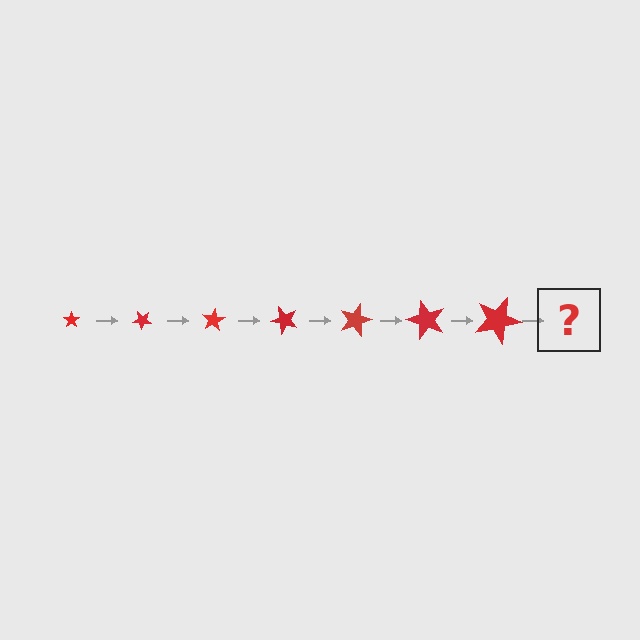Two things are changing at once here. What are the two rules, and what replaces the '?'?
The two rules are that the star grows larger each step and it rotates 40 degrees each step. The '?' should be a star, larger than the previous one and rotated 280 degrees from the start.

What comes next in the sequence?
The next element should be a star, larger than the previous one and rotated 280 degrees from the start.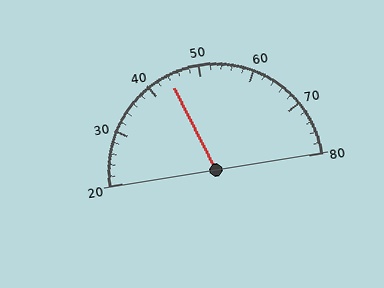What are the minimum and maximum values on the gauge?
The gauge ranges from 20 to 80.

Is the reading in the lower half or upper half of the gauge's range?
The reading is in the lower half of the range (20 to 80).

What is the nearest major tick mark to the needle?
The nearest major tick mark is 40.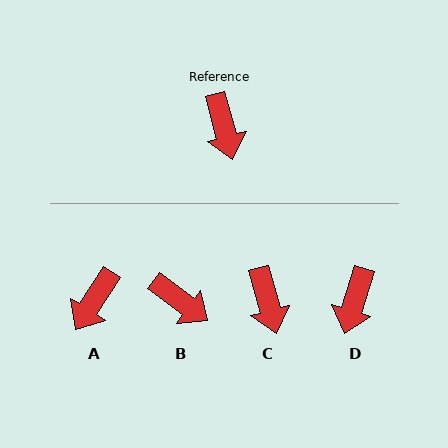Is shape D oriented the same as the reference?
No, it is off by about 33 degrees.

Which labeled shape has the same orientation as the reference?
C.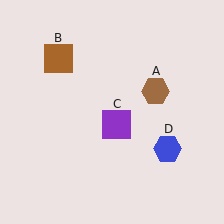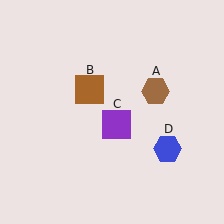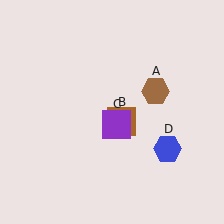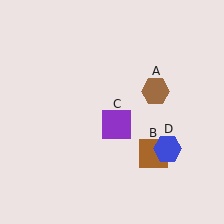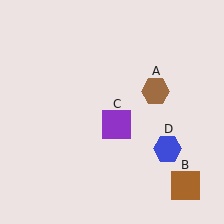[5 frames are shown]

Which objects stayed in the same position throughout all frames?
Brown hexagon (object A) and purple square (object C) and blue hexagon (object D) remained stationary.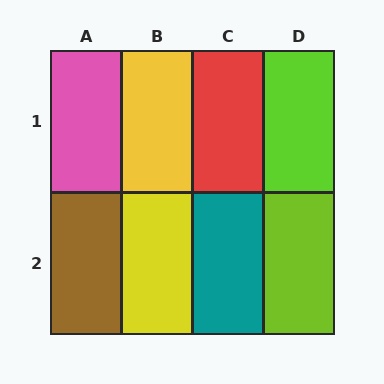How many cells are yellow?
2 cells are yellow.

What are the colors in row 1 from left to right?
Pink, yellow, red, lime.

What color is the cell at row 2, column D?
Lime.